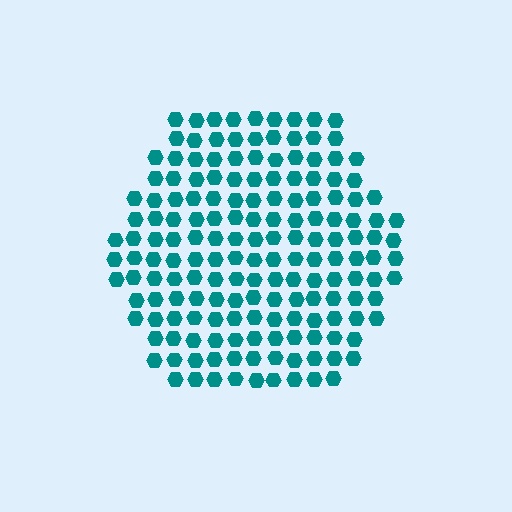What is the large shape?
The large shape is a hexagon.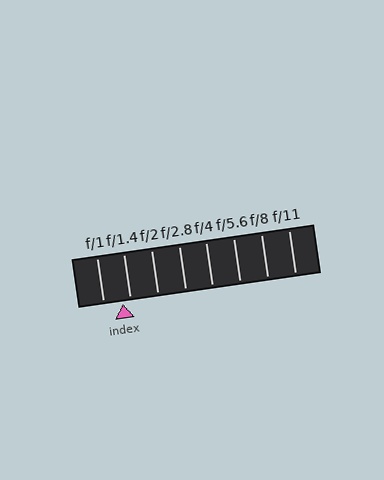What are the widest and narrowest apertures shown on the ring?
The widest aperture shown is f/1 and the narrowest is f/11.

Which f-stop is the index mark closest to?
The index mark is closest to f/1.4.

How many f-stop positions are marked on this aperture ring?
There are 8 f-stop positions marked.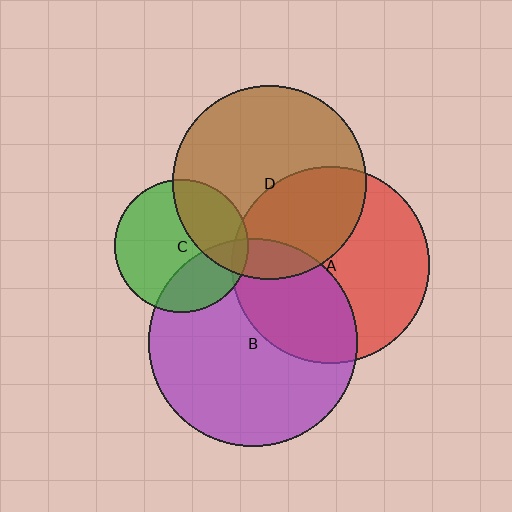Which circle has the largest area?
Circle B (purple).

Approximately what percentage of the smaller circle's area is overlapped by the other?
Approximately 10%.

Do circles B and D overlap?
Yes.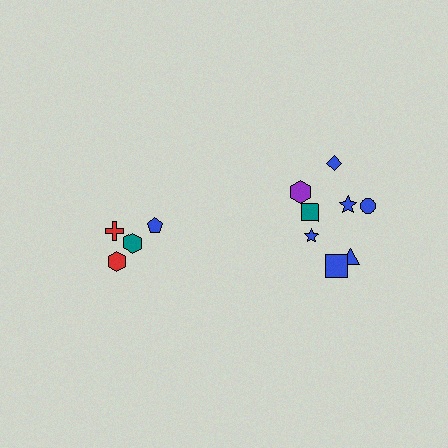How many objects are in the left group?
There are 4 objects.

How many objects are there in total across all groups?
There are 12 objects.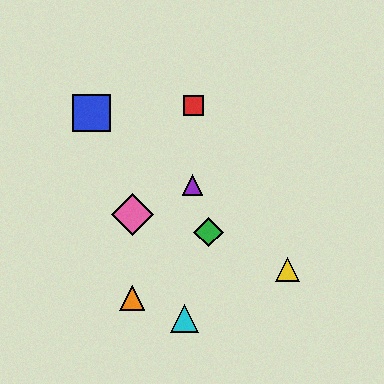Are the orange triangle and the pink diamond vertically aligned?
Yes, both are at x≈132.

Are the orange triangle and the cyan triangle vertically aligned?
No, the orange triangle is at x≈132 and the cyan triangle is at x≈184.